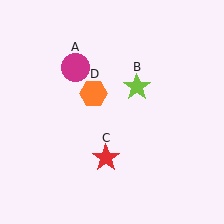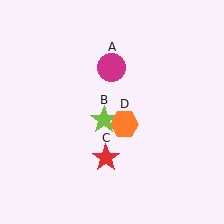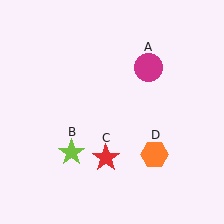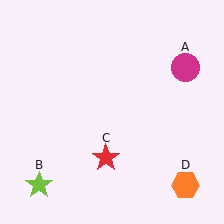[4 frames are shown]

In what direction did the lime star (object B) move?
The lime star (object B) moved down and to the left.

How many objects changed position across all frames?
3 objects changed position: magenta circle (object A), lime star (object B), orange hexagon (object D).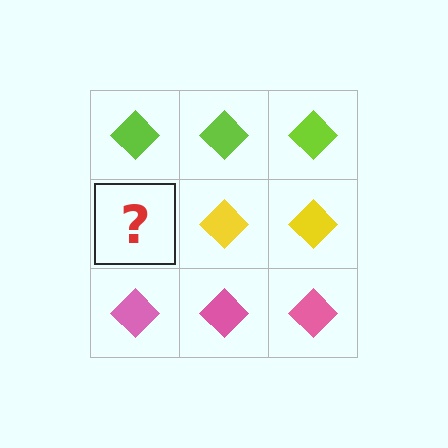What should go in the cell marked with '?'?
The missing cell should contain a yellow diamond.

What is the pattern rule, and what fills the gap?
The rule is that each row has a consistent color. The gap should be filled with a yellow diamond.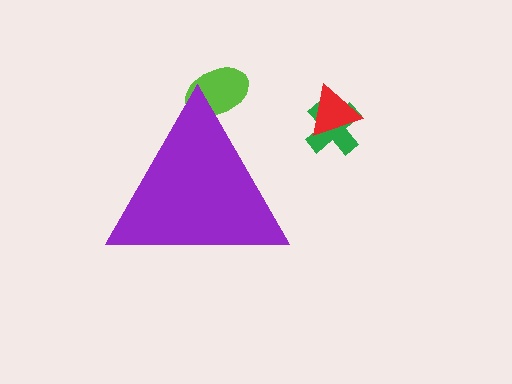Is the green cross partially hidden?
No, the green cross is fully visible.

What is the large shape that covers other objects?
A purple triangle.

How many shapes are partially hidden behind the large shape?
1 shape is partially hidden.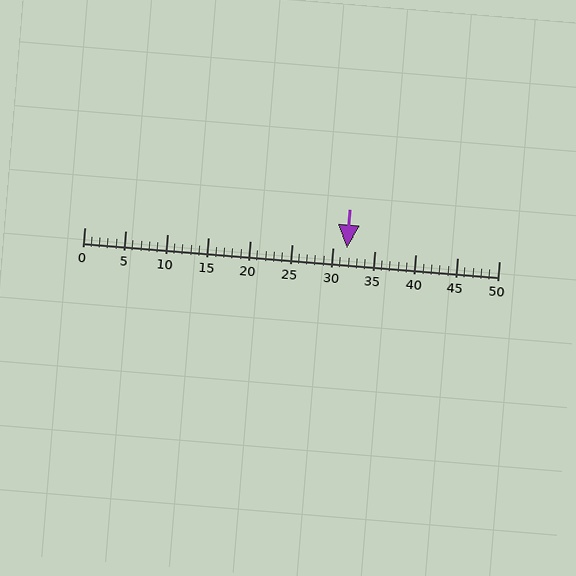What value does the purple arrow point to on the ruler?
The purple arrow points to approximately 32.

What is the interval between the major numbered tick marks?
The major tick marks are spaced 5 units apart.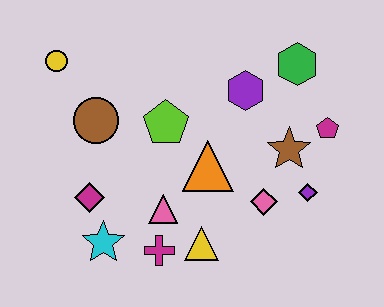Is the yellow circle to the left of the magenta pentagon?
Yes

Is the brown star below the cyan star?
No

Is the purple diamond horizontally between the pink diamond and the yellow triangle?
No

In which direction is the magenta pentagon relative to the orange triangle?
The magenta pentagon is to the right of the orange triangle.